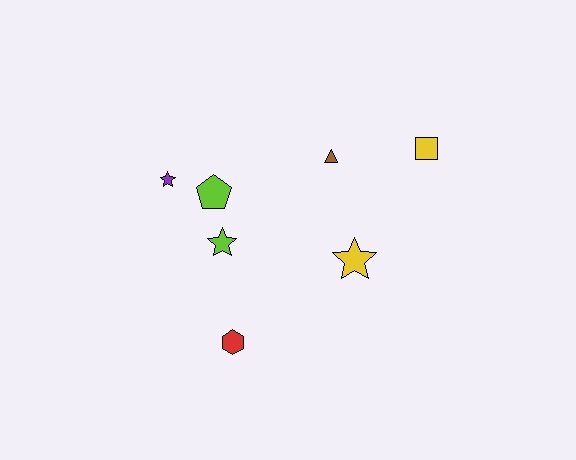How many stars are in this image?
There are 3 stars.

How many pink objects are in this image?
There are no pink objects.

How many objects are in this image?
There are 7 objects.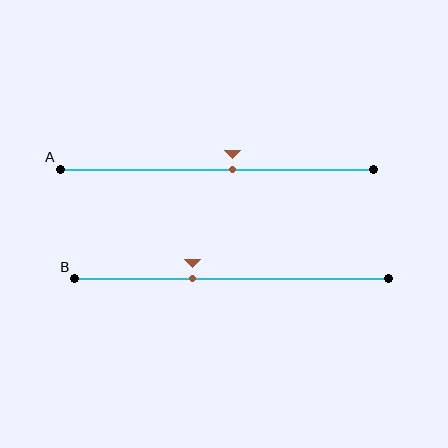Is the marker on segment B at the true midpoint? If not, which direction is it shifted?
No, the marker on segment B is shifted to the left by about 12% of the segment length.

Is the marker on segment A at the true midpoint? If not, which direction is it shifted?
No, the marker on segment A is shifted to the right by about 5% of the segment length.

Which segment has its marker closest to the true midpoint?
Segment A has its marker closest to the true midpoint.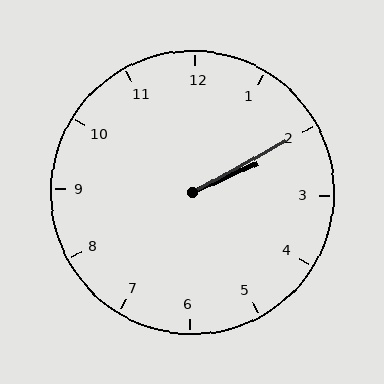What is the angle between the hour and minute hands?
Approximately 5 degrees.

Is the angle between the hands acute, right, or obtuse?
It is acute.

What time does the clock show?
2:10.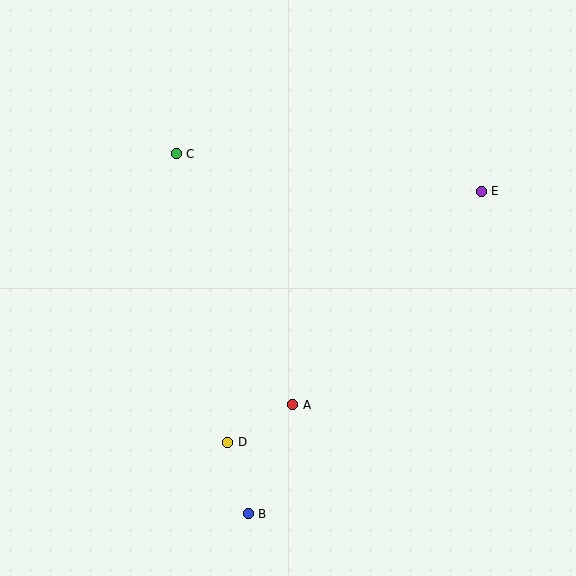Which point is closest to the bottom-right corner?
Point A is closest to the bottom-right corner.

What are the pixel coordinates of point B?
Point B is at (248, 514).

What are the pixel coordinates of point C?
Point C is at (176, 154).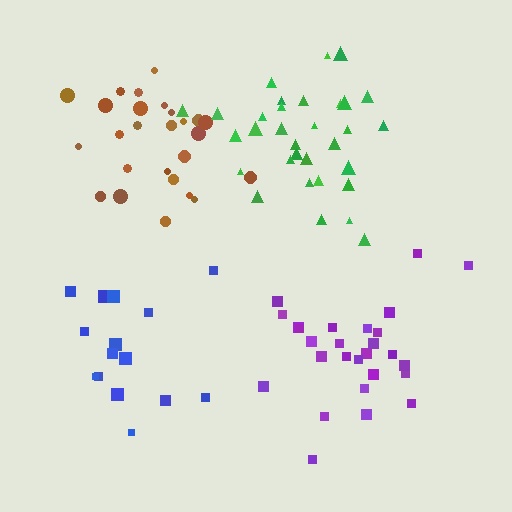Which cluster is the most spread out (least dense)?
Blue.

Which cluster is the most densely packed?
Purple.